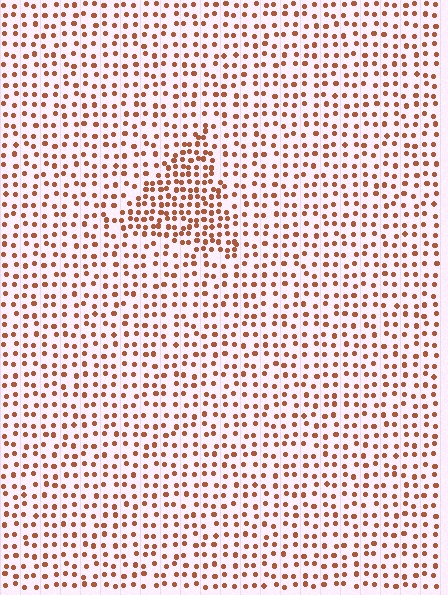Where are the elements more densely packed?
The elements are more densely packed inside the triangle boundary.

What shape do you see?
I see a triangle.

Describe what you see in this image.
The image contains small brown elements arranged at two different densities. A triangle-shaped region is visible where the elements are more densely packed than the surrounding area.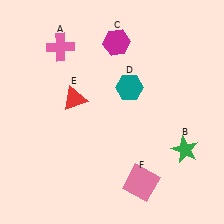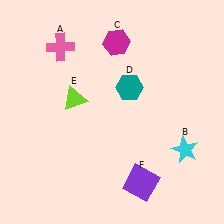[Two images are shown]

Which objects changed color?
B changed from green to cyan. E changed from red to lime. F changed from pink to purple.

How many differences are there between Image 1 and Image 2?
There are 3 differences between the two images.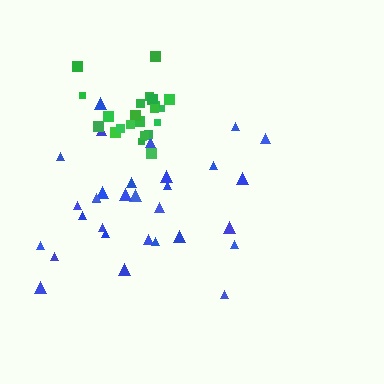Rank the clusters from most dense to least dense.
green, blue.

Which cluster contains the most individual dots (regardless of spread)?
Blue (31).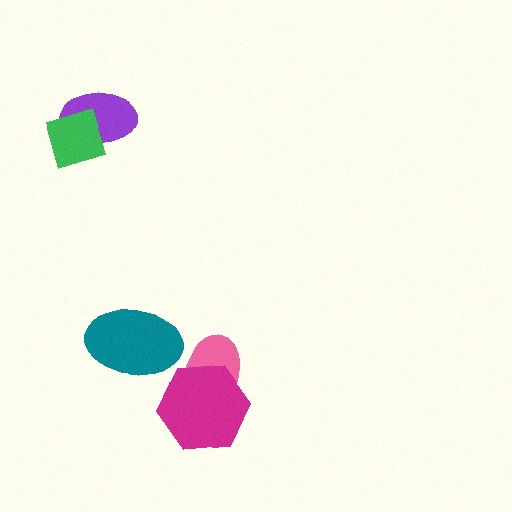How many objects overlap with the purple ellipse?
1 object overlaps with the purple ellipse.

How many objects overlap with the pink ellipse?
1 object overlaps with the pink ellipse.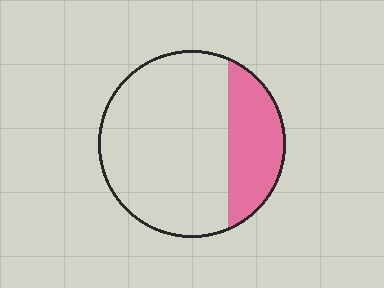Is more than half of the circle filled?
No.